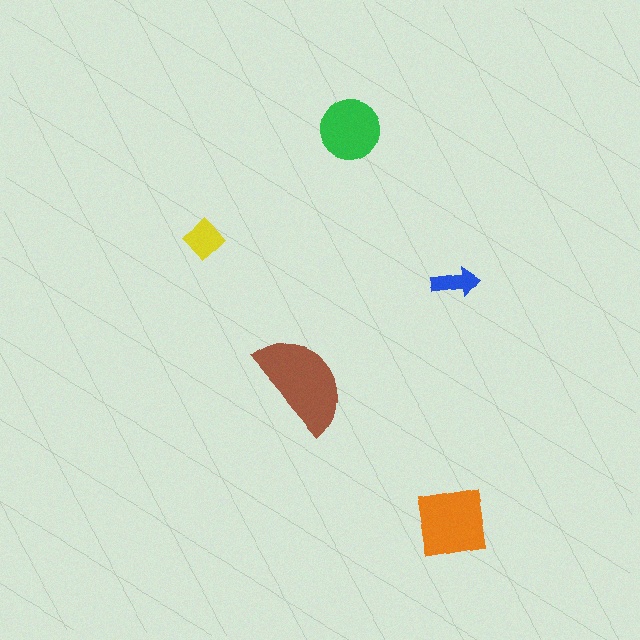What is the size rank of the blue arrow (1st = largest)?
5th.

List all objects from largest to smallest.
The brown semicircle, the orange square, the green circle, the yellow diamond, the blue arrow.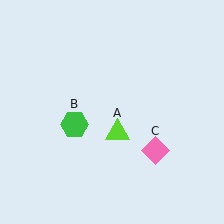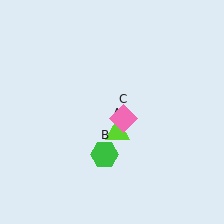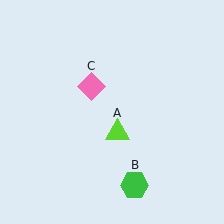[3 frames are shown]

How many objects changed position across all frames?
2 objects changed position: green hexagon (object B), pink diamond (object C).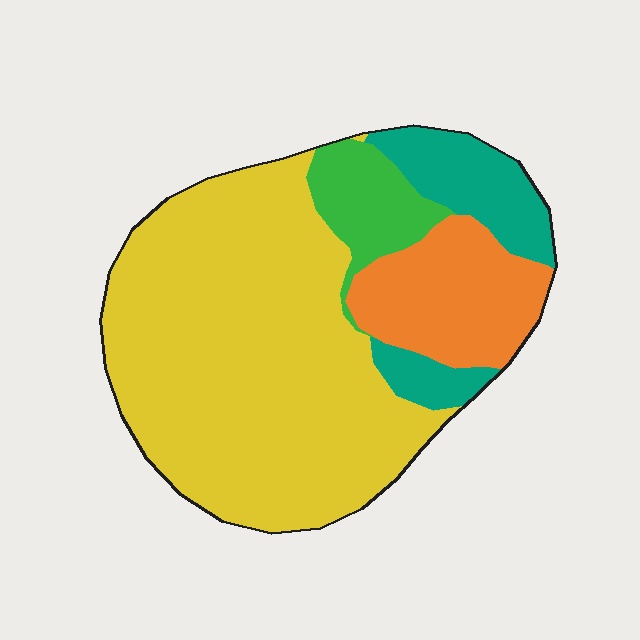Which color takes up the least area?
Green, at roughly 10%.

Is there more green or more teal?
Teal.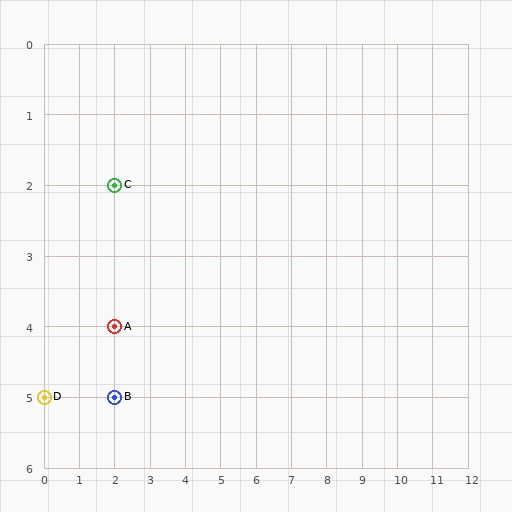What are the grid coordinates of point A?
Point A is at grid coordinates (2, 4).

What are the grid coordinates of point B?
Point B is at grid coordinates (2, 5).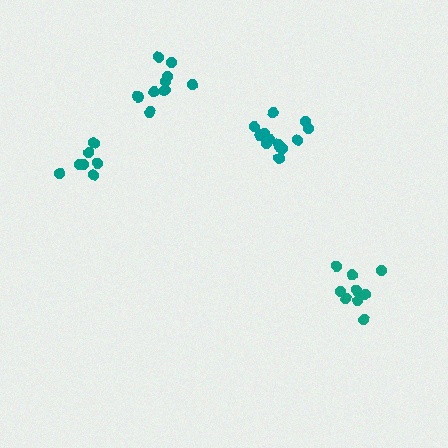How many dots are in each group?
Group 1: 13 dots, Group 2: 9 dots, Group 3: 9 dots, Group 4: 7 dots (38 total).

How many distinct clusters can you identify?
There are 4 distinct clusters.